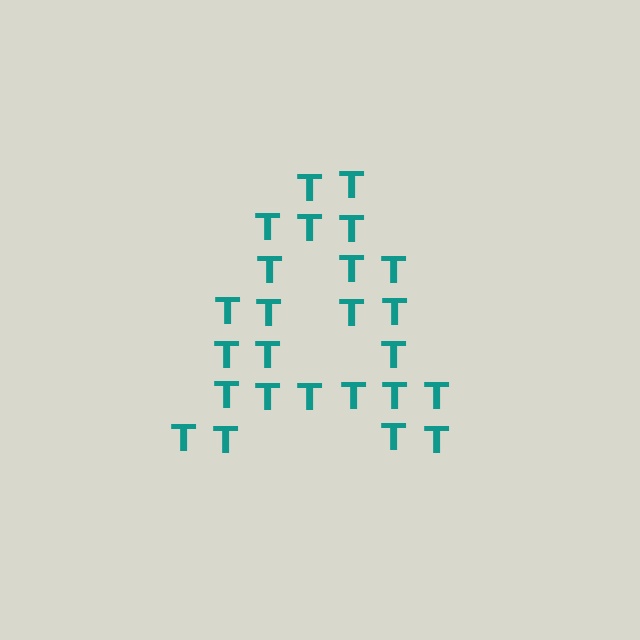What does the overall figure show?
The overall figure shows the letter A.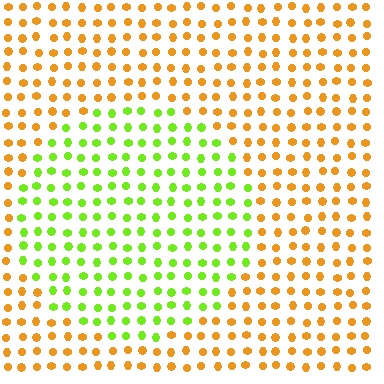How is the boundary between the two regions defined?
The boundary is defined purely by a slight shift in hue (about 61 degrees). Spacing, size, and orientation are identical on both sides.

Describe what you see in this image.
The image is filled with small orange elements in a uniform arrangement. A circle-shaped region is visible where the elements are tinted to a slightly different hue, forming a subtle color boundary.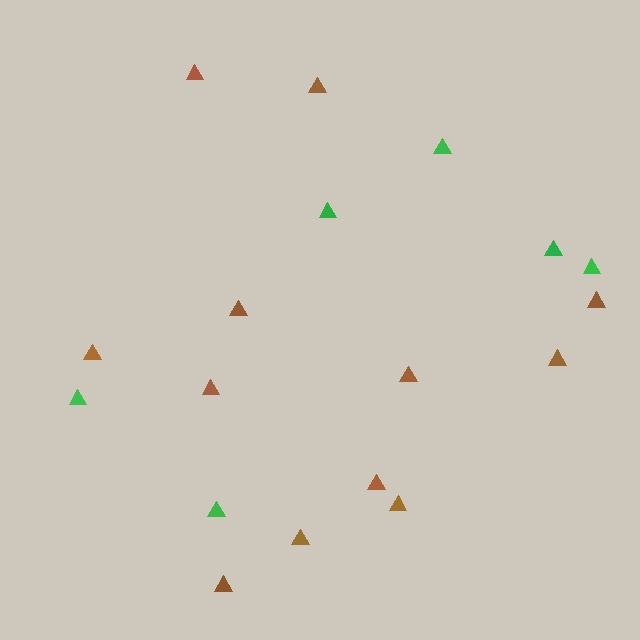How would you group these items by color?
There are 2 groups: one group of green triangles (6) and one group of brown triangles (12).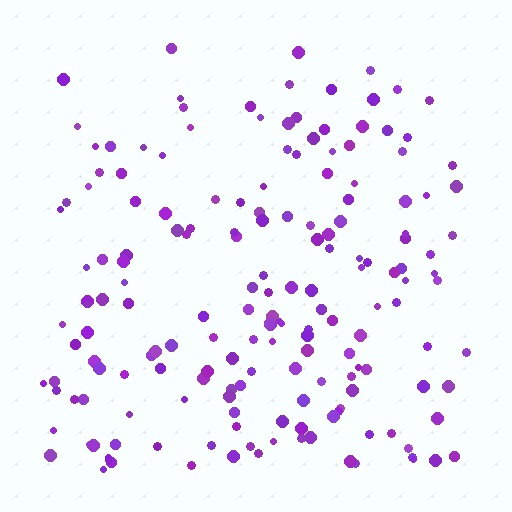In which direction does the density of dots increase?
From top to bottom, with the bottom side densest.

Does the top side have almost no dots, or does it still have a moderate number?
Still a moderate number, just noticeably fewer than the bottom.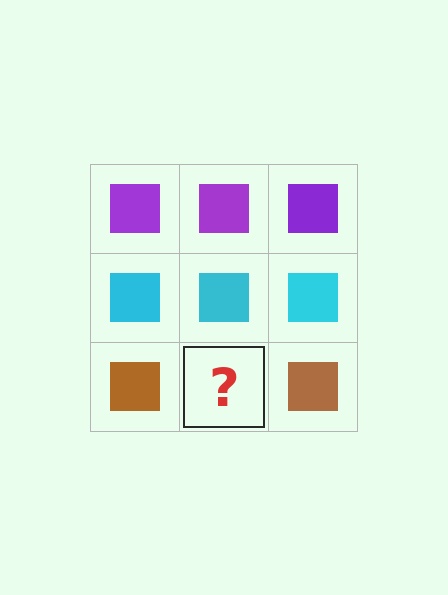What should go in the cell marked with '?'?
The missing cell should contain a brown square.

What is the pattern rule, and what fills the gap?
The rule is that each row has a consistent color. The gap should be filled with a brown square.